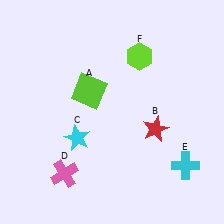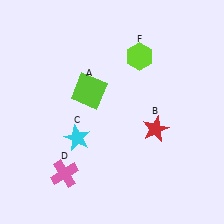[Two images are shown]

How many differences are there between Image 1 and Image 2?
There is 1 difference between the two images.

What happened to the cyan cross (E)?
The cyan cross (E) was removed in Image 2. It was in the bottom-right area of Image 1.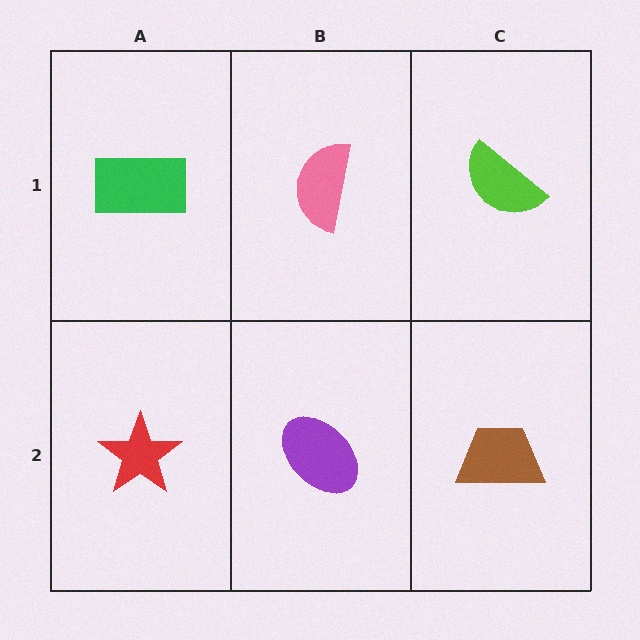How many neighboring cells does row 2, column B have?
3.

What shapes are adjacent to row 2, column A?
A green rectangle (row 1, column A), a purple ellipse (row 2, column B).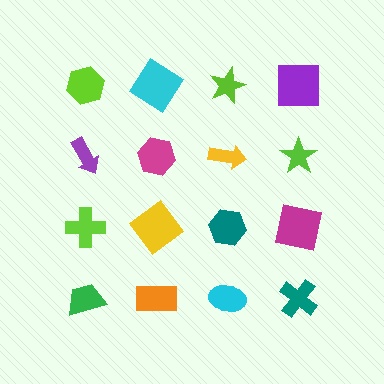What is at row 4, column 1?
A green trapezoid.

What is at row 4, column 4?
A teal cross.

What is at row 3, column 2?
A yellow diamond.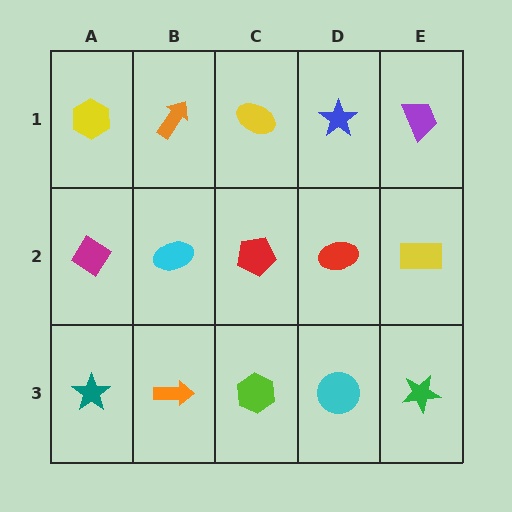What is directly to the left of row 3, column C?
An orange arrow.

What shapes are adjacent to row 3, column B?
A cyan ellipse (row 2, column B), a teal star (row 3, column A), a lime hexagon (row 3, column C).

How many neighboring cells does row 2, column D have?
4.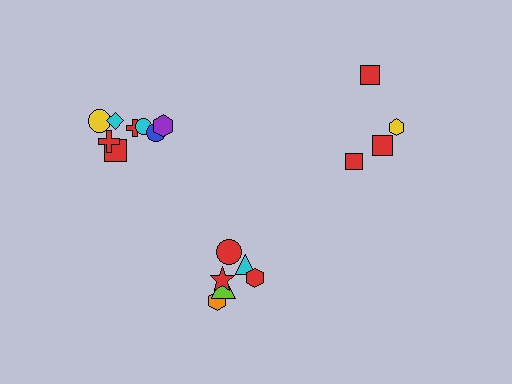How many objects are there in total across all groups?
There are 18 objects.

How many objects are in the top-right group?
There are 4 objects.